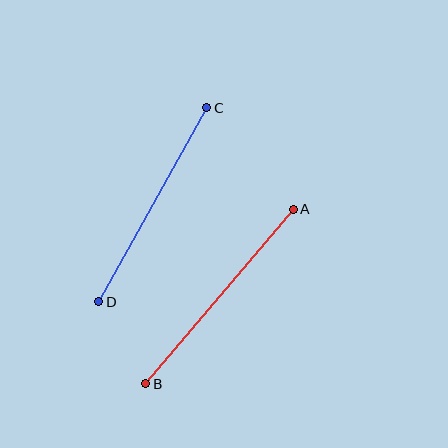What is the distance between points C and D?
The distance is approximately 222 pixels.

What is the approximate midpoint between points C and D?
The midpoint is at approximately (153, 205) pixels.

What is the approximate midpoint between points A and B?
The midpoint is at approximately (220, 296) pixels.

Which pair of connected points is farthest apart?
Points A and B are farthest apart.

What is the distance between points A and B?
The distance is approximately 228 pixels.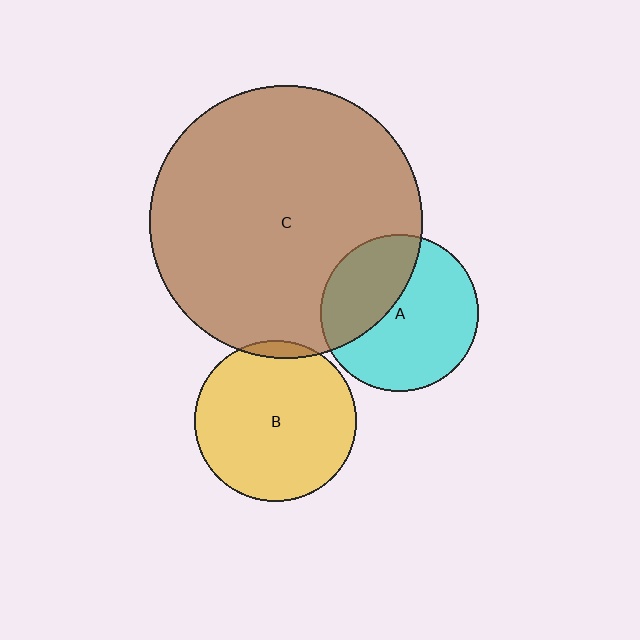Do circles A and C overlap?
Yes.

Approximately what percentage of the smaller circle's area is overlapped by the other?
Approximately 35%.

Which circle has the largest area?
Circle C (brown).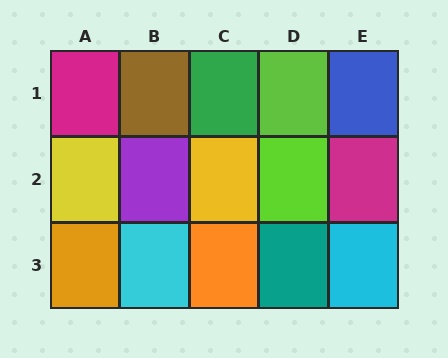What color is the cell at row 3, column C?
Orange.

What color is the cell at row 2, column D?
Lime.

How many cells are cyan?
2 cells are cyan.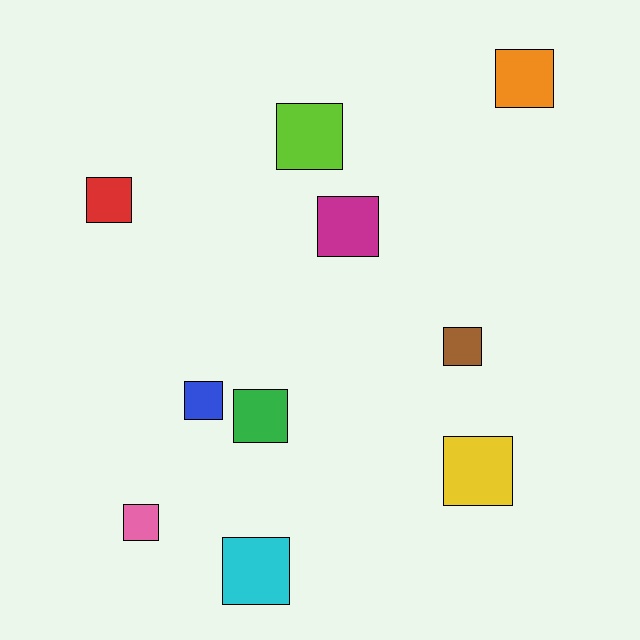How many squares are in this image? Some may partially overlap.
There are 10 squares.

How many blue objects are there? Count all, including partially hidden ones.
There is 1 blue object.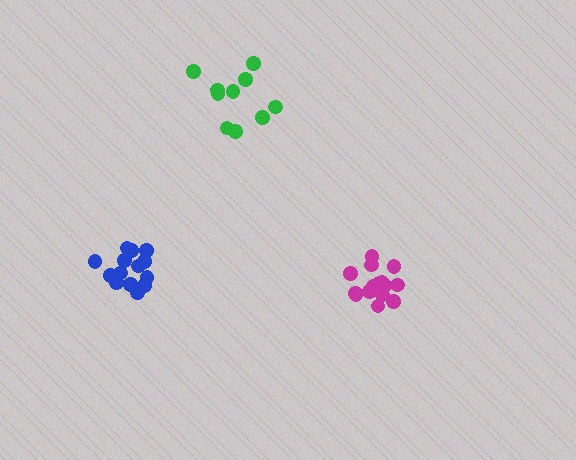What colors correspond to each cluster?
The clusters are colored: magenta, green, blue.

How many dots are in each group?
Group 1: 15 dots, Group 2: 10 dots, Group 3: 14 dots (39 total).